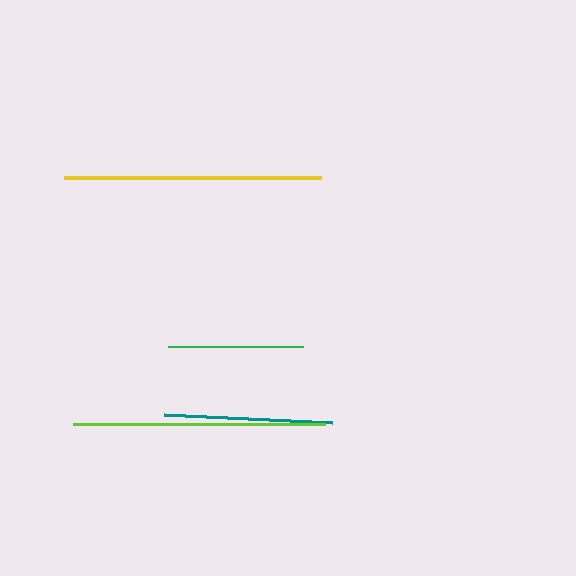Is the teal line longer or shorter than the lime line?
The lime line is longer than the teal line.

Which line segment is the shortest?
The green line is the shortest at approximately 134 pixels.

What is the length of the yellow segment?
The yellow segment is approximately 258 pixels long.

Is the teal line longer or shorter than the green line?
The teal line is longer than the green line.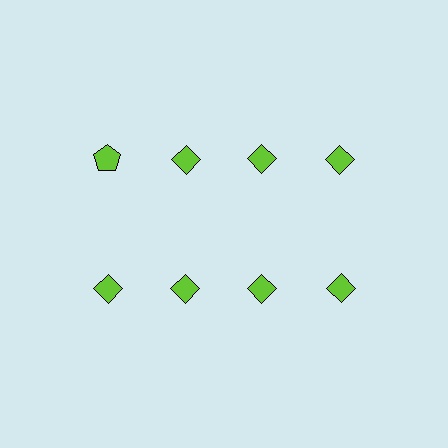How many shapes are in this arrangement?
There are 8 shapes arranged in a grid pattern.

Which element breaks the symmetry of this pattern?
The lime pentagon in the top row, leftmost column breaks the symmetry. All other shapes are lime diamonds.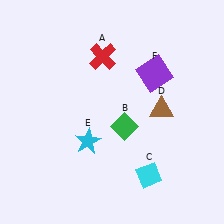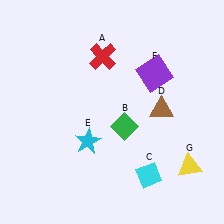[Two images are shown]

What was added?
A yellow triangle (G) was added in Image 2.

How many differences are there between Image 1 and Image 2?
There is 1 difference between the two images.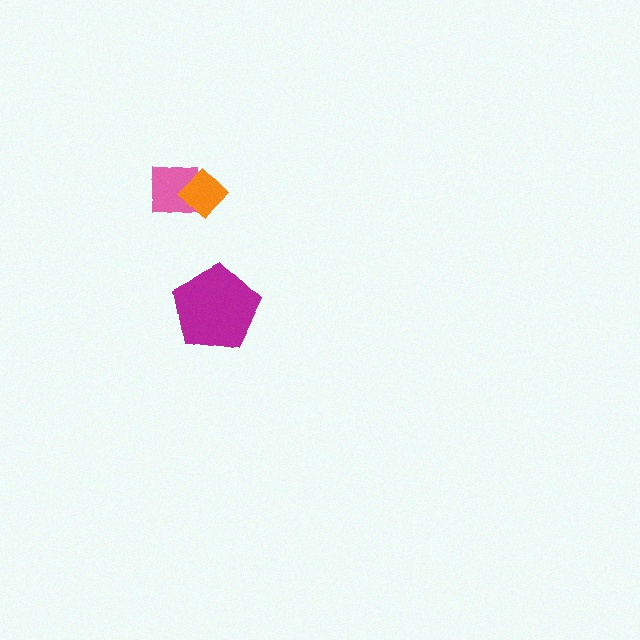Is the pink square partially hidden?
Yes, it is partially covered by another shape.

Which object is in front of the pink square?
The orange diamond is in front of the pink square.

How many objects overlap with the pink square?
1 object overlaps with the pink square.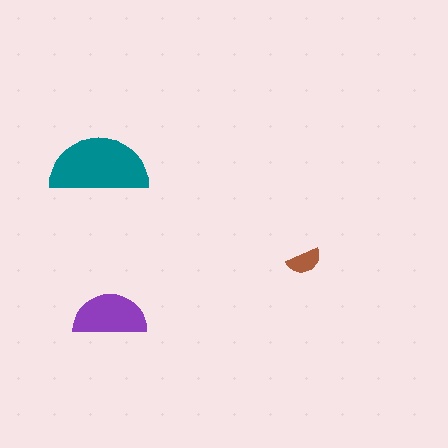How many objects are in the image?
There are 3 objects in the image.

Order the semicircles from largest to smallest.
the teal one, the purple one, the brown one.